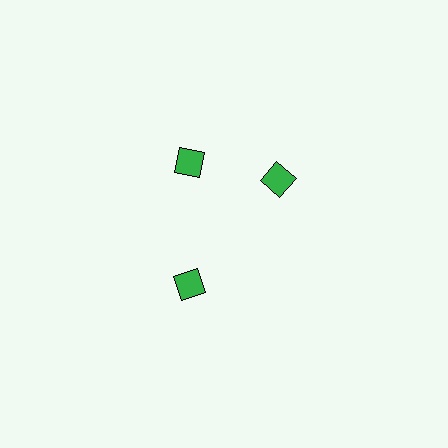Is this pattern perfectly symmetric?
No. The 3 green squares are arranged in a ring, but one element near the 3 o'clock position is rotated out of alignment along the ring, breaking the 3-fold rotational symmetry.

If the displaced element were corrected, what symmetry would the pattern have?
It would have 3-fold rotational symmetry — the pattern would map onto itself every 120 degrees.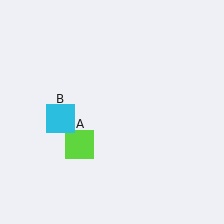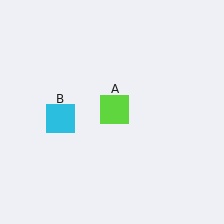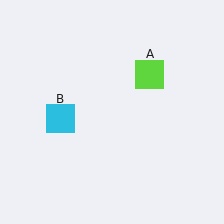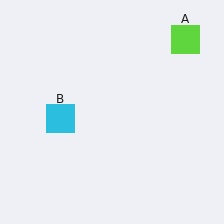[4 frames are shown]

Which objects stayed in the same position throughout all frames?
Cyan square (object B) remained stationary.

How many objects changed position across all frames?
1 object changed position: lime square (object A).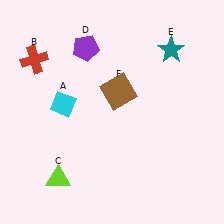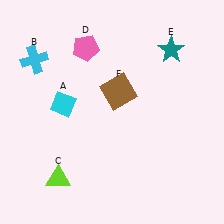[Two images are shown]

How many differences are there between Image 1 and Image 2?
There are 2 differences between the two images.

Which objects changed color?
B changed from red to cyan. D changed from purple to pink.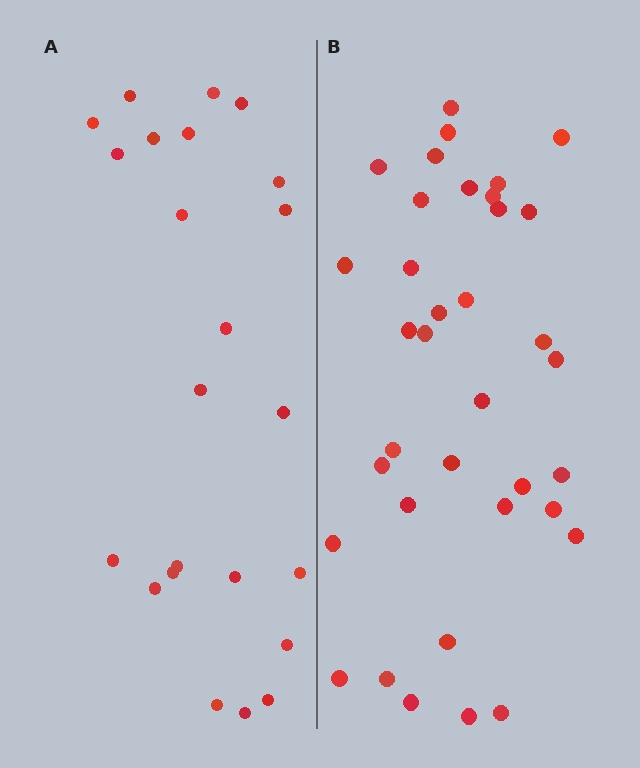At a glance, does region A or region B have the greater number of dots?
Region B (the right region) has more dots.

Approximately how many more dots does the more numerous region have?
Region B has approximately 15 more dots than region A.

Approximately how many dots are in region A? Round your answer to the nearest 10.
About 20 dots. (The exact count is 23, which rounds to 20.)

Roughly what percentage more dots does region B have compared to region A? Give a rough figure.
About 55% more.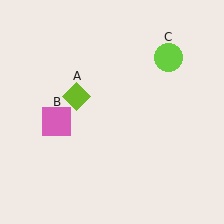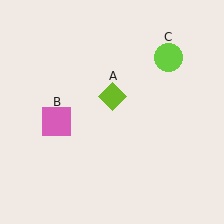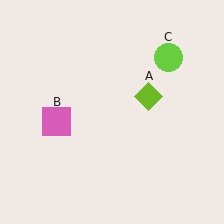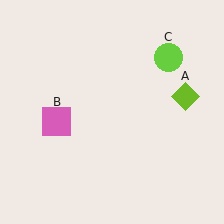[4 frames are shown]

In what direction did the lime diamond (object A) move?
The lime diamond (object A) moved right.